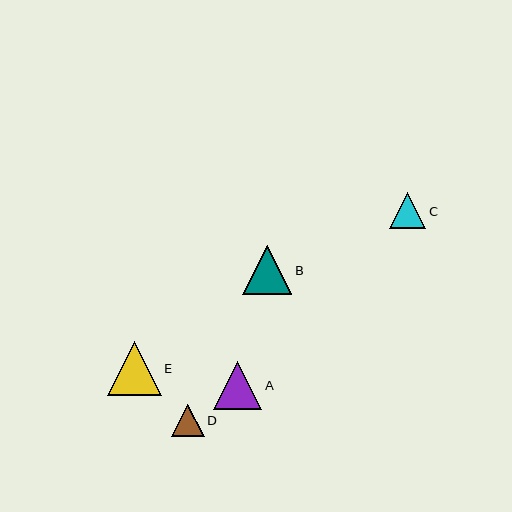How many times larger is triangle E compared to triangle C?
Triangle E is approximately 1.5 times the size of triangle C.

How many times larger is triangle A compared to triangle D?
Triangle A is approximately 1.5 times the size of triangle D.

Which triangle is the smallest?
Triangle D is the smallest with a size of approximately 33 pixels.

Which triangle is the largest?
Triangle E is the largest with a size of approximately 54 pixels.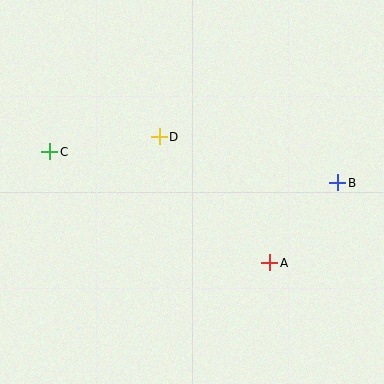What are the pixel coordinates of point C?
Point C is at (50, 152).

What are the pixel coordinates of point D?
Point D is at (159, 137).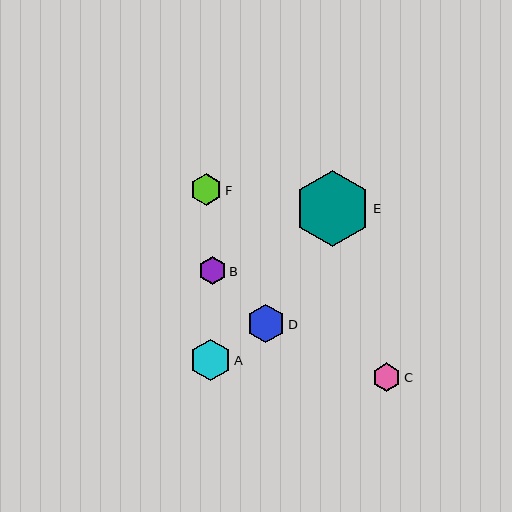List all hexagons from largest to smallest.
From largest to smallest: E, A, D, F, C, B.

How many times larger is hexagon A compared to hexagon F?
Hexagon A is approximately 1.3 times the size of hexagon F.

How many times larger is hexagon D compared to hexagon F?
Hexagon D is approximately 1.2 times the size of hexagon F.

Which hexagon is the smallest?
Hexagon B is the smallest with a size of approximately 28 pixels.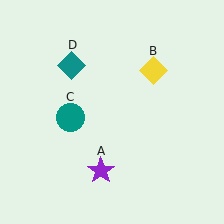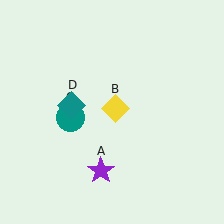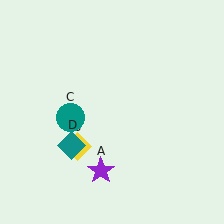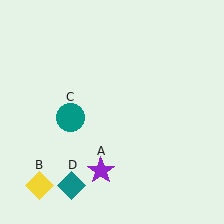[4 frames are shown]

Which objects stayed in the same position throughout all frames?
Purple star (object A) and teal circle (object C) remained stationary.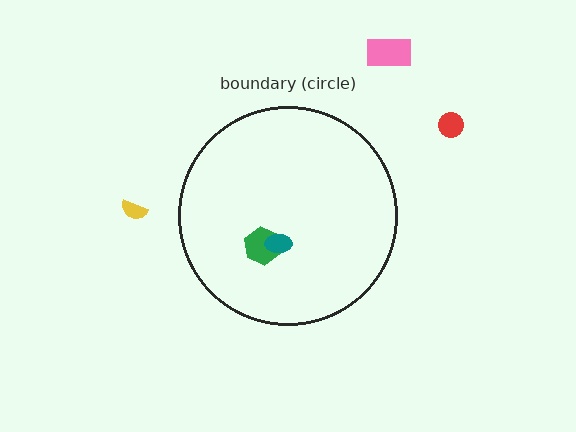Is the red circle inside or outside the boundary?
Outside.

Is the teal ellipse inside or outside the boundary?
Inside.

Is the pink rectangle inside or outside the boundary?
Outside.